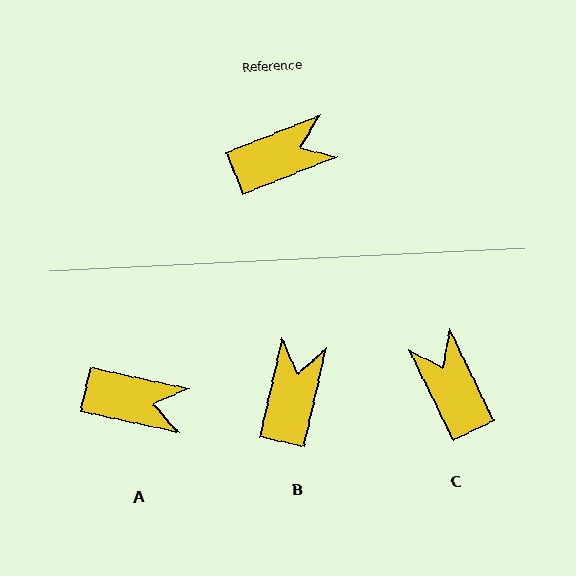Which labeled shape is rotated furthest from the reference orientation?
C, about 94 degrees away.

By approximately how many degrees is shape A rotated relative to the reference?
Approximately 34 degrees clockwise.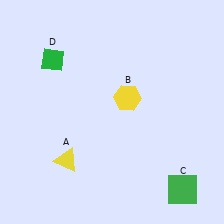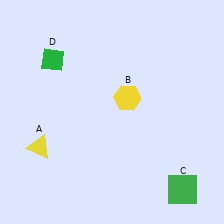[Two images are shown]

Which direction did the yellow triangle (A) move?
The yellow triangle (A) moved left.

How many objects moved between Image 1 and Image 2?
1 object moved between the two images.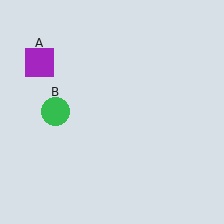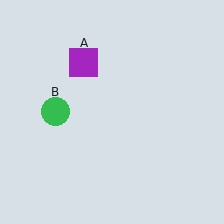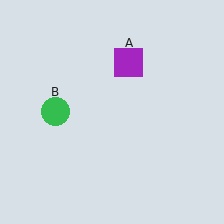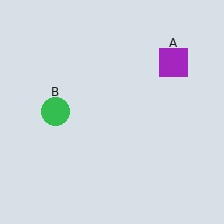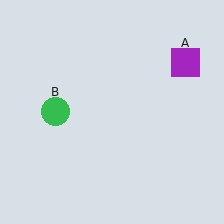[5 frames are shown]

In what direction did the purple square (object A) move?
The purple square (object A) moved right.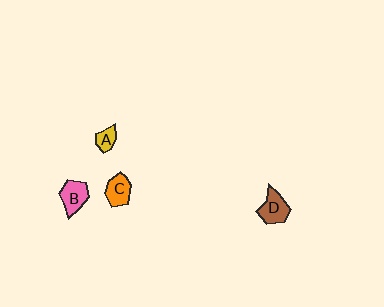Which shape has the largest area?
Shape D (brown).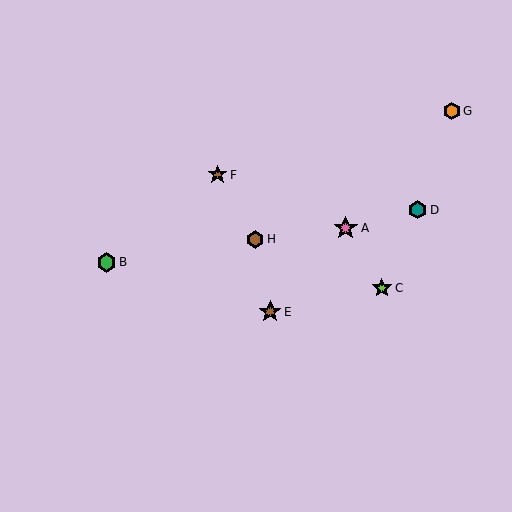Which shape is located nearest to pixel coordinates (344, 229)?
The pink star (labeled A) at (346, 228) is nearest to that location.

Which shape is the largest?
The pink star (labeled A) is the largest.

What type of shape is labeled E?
Shape E is a brown star.